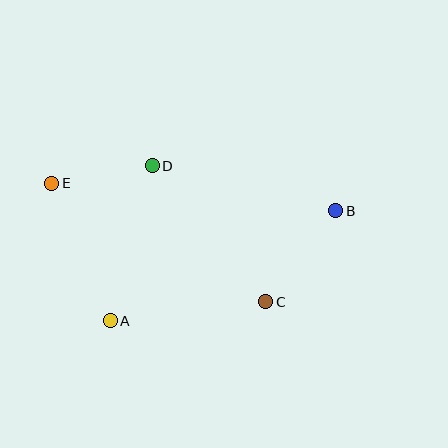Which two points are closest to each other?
Points D and E are closest to each other.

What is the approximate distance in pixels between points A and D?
The distance between A and D is approximately 160 pixels.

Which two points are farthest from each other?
Points B and E are farthest from each other.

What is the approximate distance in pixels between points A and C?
The distance between A and C is approximately 157 pixels.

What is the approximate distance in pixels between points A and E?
The distance between A and E is approximately 149 pixels.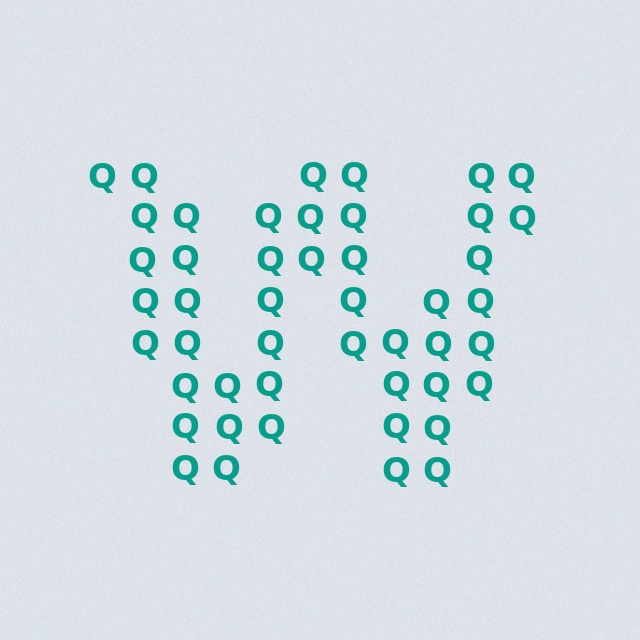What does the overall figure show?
The overall figure shows the letter W.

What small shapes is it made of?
It is made of small letter Q's.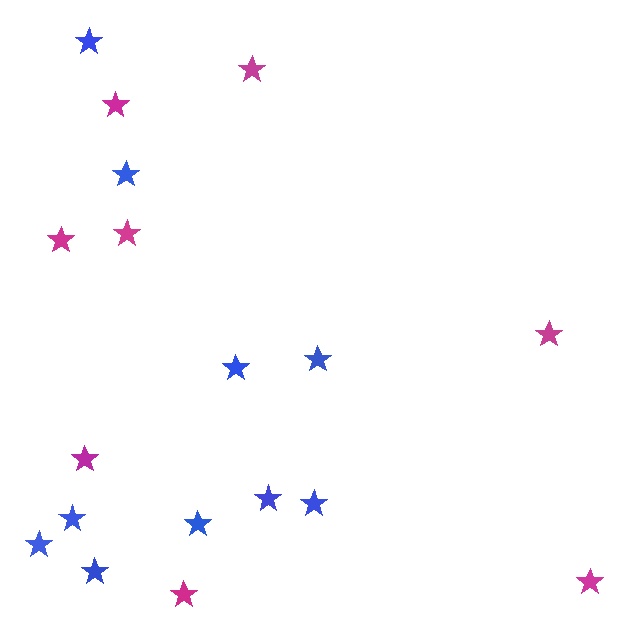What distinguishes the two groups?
There are 2 groups: one group of blue stars (10) and one group of magenta stars (8).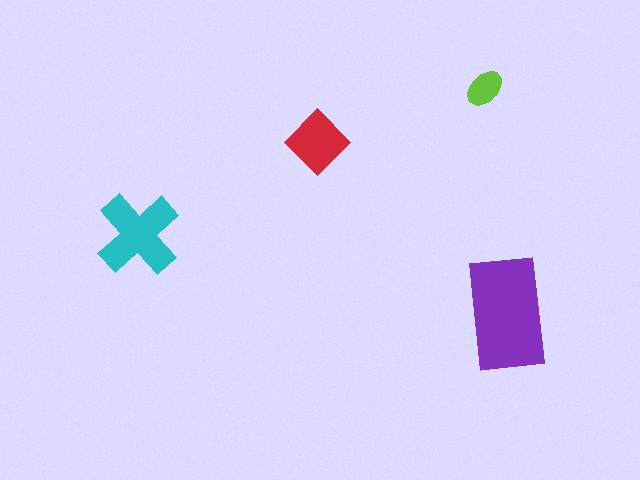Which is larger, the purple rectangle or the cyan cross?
The purple rectangle.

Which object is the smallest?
The lime ellipse.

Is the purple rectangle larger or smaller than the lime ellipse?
Larger.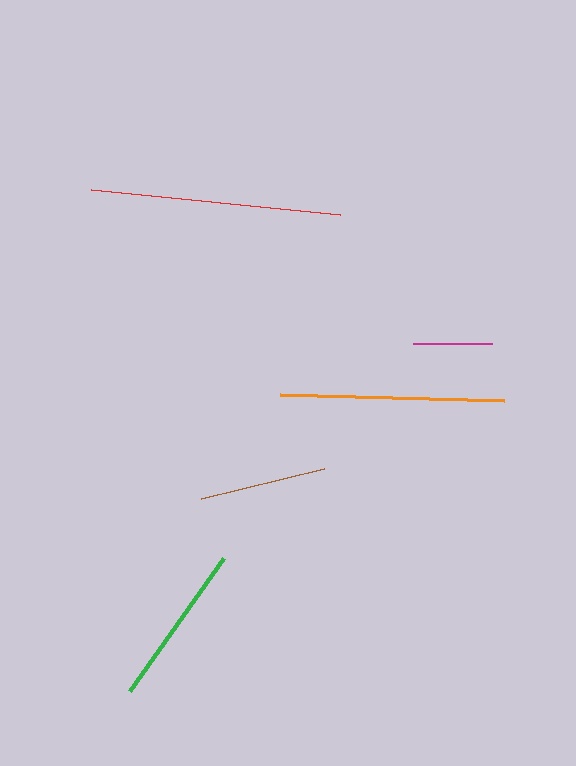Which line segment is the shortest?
The magenta line is the shortest at approximately 79 pixels.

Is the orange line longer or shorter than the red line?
The red line is longer than the orange line.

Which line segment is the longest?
The red line is the longest at approximately 250 pixels.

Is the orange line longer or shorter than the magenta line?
The orange line is longer than the magenta line.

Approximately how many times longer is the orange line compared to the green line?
The orange line is approximately 1.4 times the length of the green line.